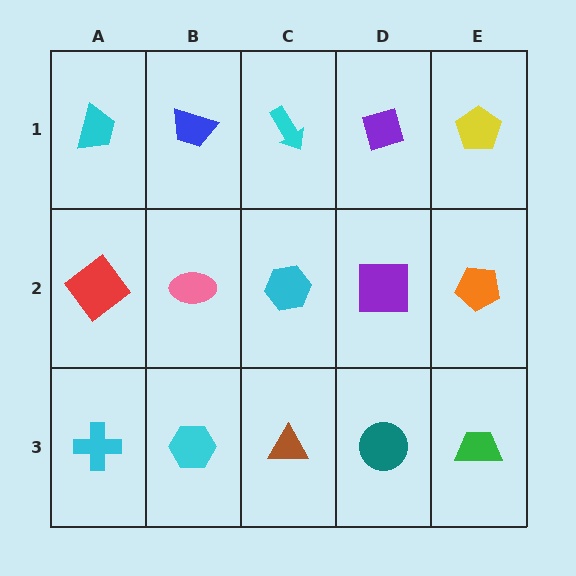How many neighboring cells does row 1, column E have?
2.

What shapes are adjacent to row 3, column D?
A purple square (row 2, column D), a brown triangle (row 3, column C), a green trapezoid (row 3, column E).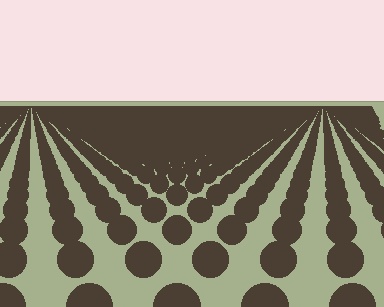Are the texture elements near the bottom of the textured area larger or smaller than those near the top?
Larger. Near the bottom, elements are closer to the viewer and appear at a bigger on-screen size.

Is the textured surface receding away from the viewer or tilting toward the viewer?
The surface is receding away from the viewer. Texture elements get smaller and denser toward the top.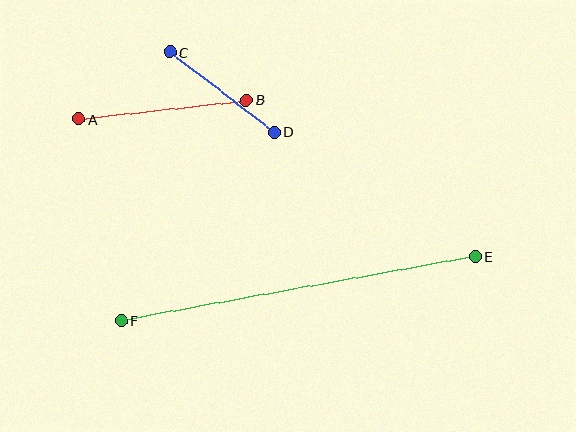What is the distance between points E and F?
The distance is approximately 361 pixels.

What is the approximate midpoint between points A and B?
The midpoint is at approximately (163, 110) pixels.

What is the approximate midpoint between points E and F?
The midpoint is at approximately (298, 289) pixels.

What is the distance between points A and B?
The distance is approximately 169 pixels.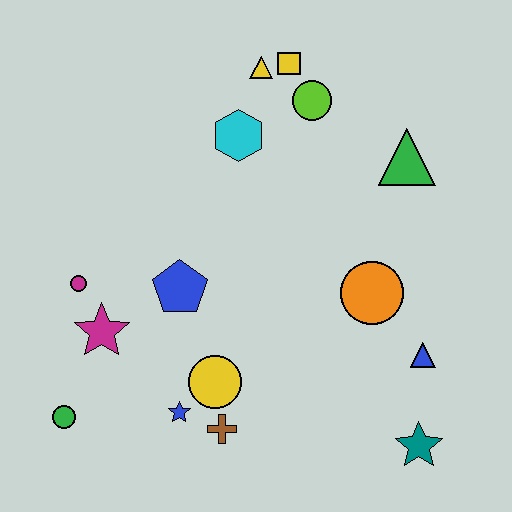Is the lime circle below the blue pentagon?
No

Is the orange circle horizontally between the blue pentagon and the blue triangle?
Yes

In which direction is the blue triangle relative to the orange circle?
The blue triangle is below the orange circle.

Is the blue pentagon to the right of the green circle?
Yes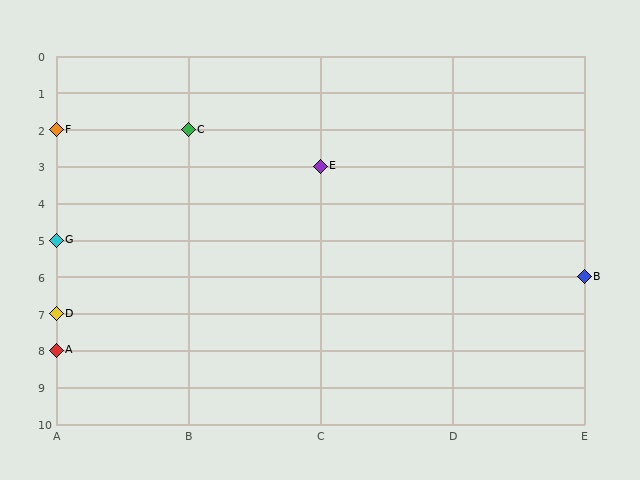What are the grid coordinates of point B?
Point B is at grid coordinates (E, 6).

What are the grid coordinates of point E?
Point E is at grid coordinates (C, 3).